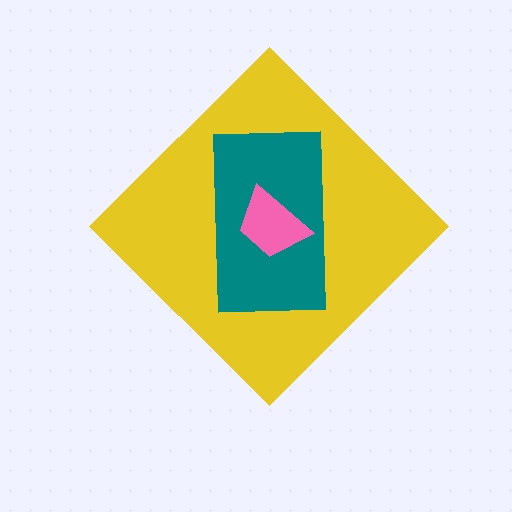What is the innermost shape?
The pink trapezoid.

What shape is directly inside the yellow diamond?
The teal rectangle.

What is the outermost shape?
The yellow diamond.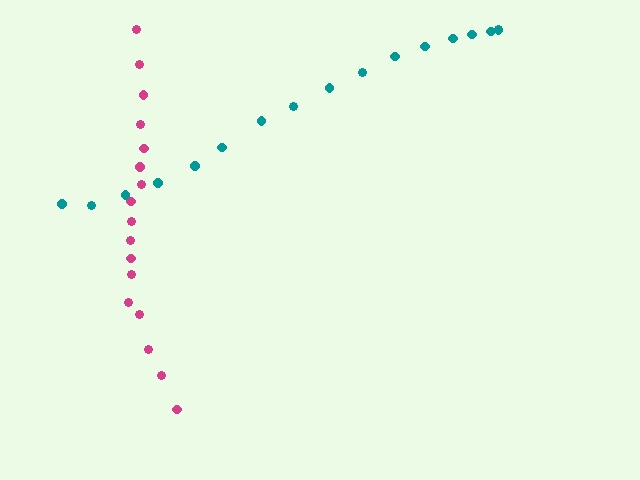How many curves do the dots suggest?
There are 2 distinct paths.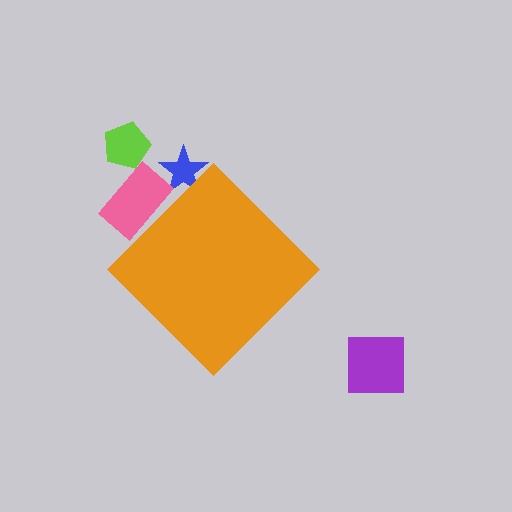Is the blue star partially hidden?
Yes, the blue star is partially hidden behind the orange diamond.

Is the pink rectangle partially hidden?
Yes, the pink rectangle is partially hidden behind the orange diamond.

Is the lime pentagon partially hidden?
No, the lime pentagon is fully visible.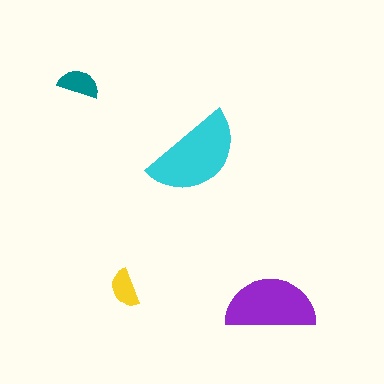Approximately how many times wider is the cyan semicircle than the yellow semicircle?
About 2.5 times wider.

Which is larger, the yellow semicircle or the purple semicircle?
The purple one.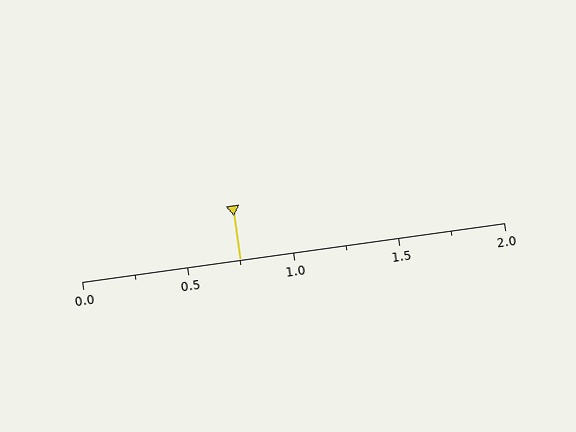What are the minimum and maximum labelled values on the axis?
The axis runs from 0.0 to 2.0.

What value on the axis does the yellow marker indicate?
The marker indicates approximately 0.75.